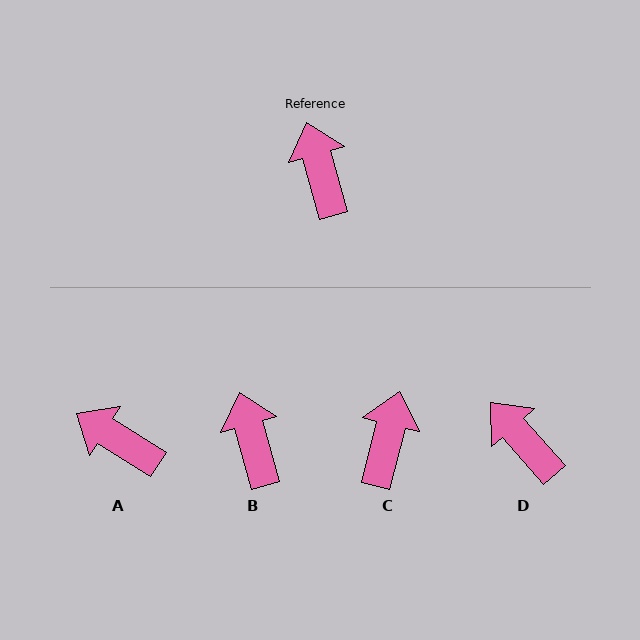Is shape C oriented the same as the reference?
No, it is off by about 30 degrees.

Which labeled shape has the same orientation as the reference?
B.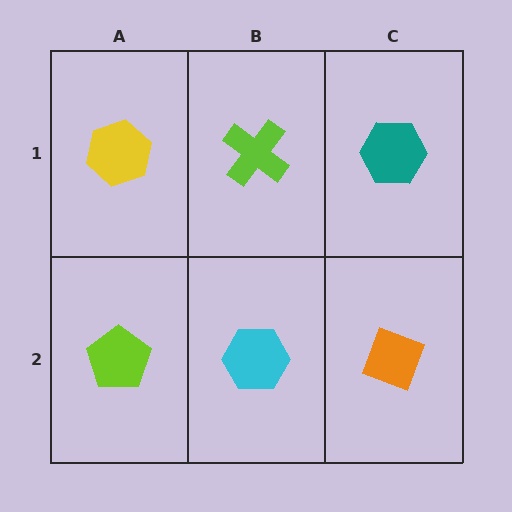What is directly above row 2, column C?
A teal hexagon.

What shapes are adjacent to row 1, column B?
A cyan hexagon (row 2, column B), a yellow hexagon (row 1, column A), a teal hexagon (row 1, column C).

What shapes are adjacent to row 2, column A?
A yellow hexagon (row 1, column A), a cyan hexagon (row 2, column B).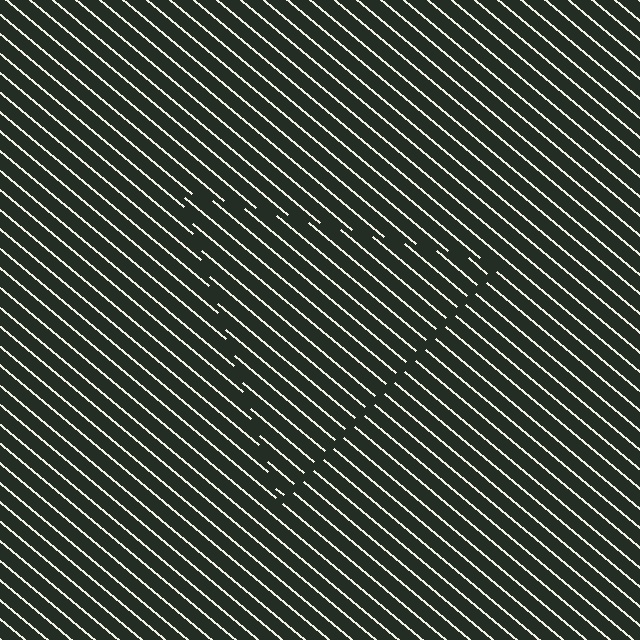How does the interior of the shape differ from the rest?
The interior of the shape contains the same grating, shifted by half a period — the contour is defined by the phase discontinuity where line-ends from the inner and outer gratings abut.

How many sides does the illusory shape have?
3 sides — the line-ends trace a triangle.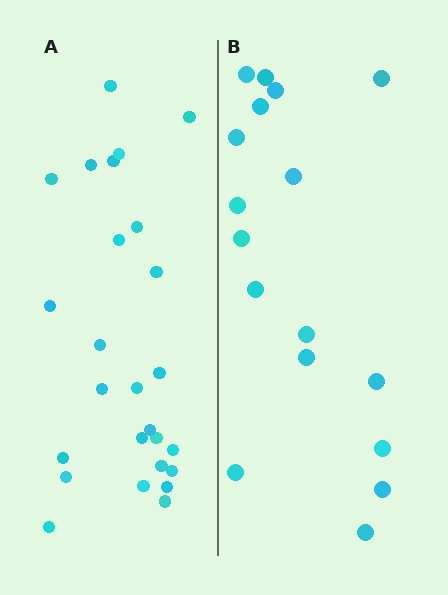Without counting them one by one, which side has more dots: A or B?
Region A (the left region) has more dots.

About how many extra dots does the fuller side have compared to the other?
Region A has roughly 8 or so more dots than region B.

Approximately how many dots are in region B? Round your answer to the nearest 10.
About 20 dots. (The exact count is 17, which rounds to 20.)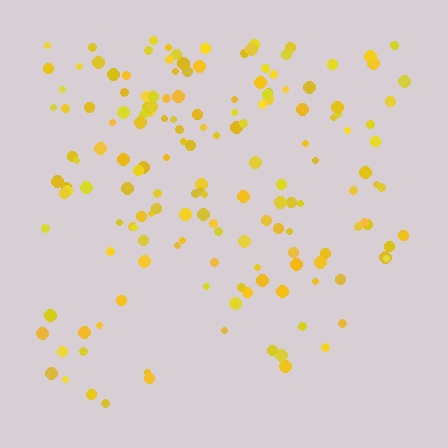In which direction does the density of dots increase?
From bottom to top, with the top side densest.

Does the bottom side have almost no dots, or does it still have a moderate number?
Still a moderate number, just noticeably fewer than the top.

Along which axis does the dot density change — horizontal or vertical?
Vertical.